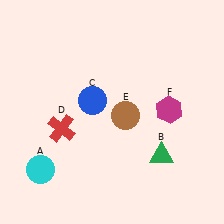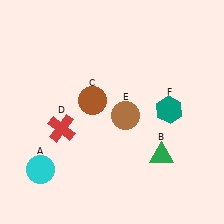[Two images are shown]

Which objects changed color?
C changed from blue to brown. F changed from magenta to teal.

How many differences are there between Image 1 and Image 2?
There are 2 differences between the two images.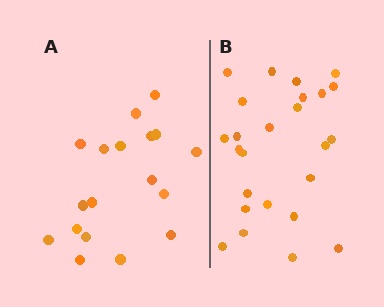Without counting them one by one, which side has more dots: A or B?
Region B (the right region) has more dots.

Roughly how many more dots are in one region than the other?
Region B has roughly 8 or so more dots than region A.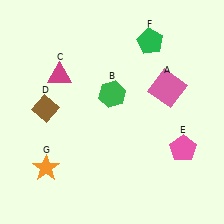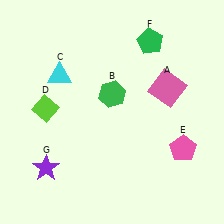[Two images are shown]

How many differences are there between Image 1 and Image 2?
There are 3 differences between the two images.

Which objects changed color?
C changed from magenta to cyan. D changed from brown to lime. G changed from orange to purple.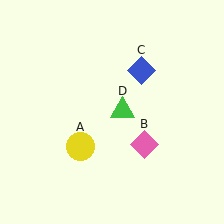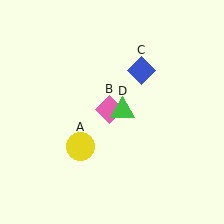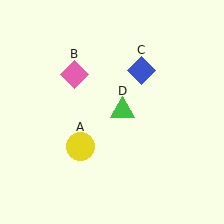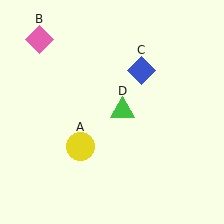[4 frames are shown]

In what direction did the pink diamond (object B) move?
The pink diamond (object B) moved up and to the left.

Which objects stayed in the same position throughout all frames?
Yellow circle (object A) and blue diamond (object C) and green triangle (object D) remained stationary.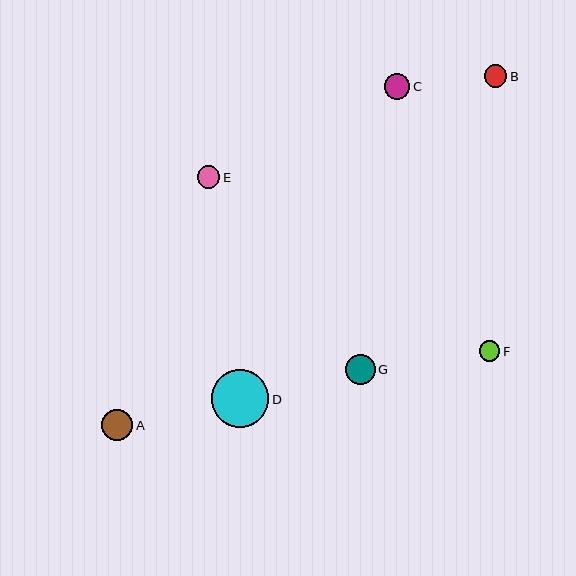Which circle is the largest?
Circle D is the largest with a size of approximately 57 pixels.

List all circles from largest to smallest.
From largest to smallest: D, A, G, C, E, B, F.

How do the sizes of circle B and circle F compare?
Circle B and circle F are approximately the same size.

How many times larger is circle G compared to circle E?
Circle G is approximately 1.3 times the size of circle E.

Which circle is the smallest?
Circle F is the smallest with a size of approximately 21 pixels.